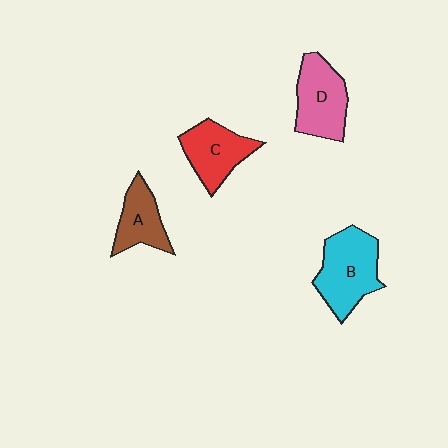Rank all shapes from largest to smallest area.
From largest to smallest: B (cyan), D (pink), C (red), A (brown).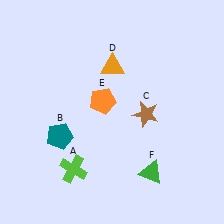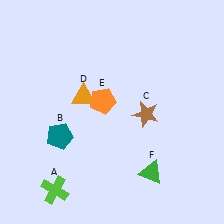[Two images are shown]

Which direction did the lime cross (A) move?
The lime cross (A) moved down.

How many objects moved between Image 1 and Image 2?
2 objects moved between the two images.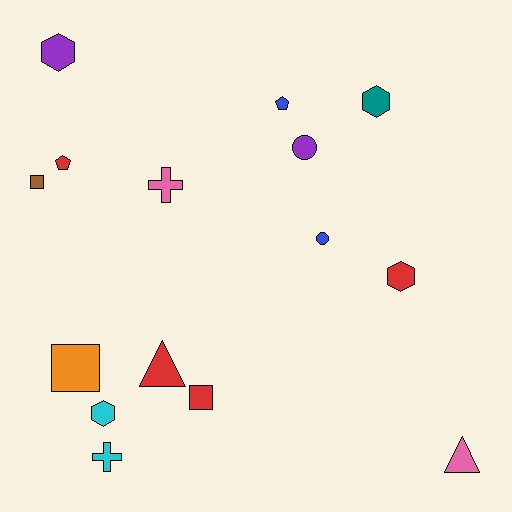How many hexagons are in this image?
There are 4 hexagons.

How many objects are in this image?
There are 15 objects.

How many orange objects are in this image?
There is 1 orange object.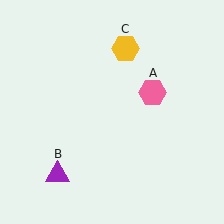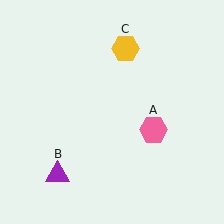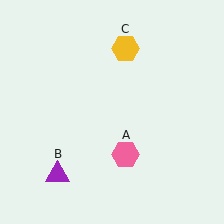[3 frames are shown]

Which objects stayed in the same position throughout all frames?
Purple triangle (object B) and yellow hexagon (object C) remained stationary.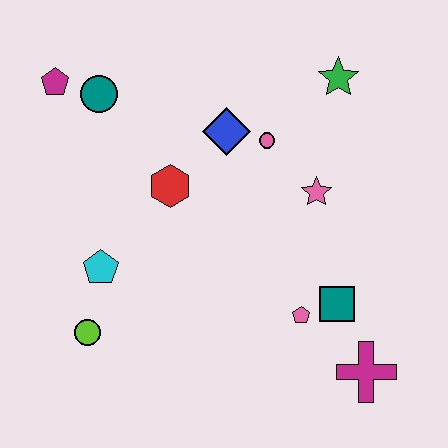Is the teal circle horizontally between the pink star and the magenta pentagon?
Yes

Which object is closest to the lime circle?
The cyan pentagon is closest to the lime circle.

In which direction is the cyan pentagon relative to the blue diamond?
The cyan pentagon is below the blue diamond.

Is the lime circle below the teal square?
Yes